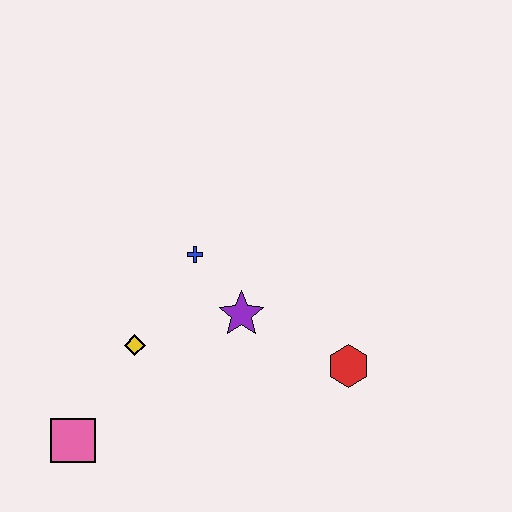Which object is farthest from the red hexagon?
The pink square is farthest from the red hexagon.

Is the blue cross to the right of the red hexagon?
No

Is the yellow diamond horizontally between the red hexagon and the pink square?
Yes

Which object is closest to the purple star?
The blue cross is closest to the purple star.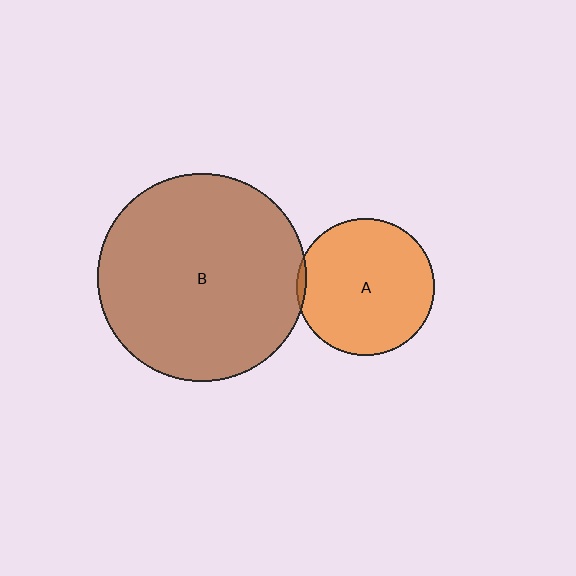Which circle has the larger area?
Circle B (brown).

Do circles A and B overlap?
Yes.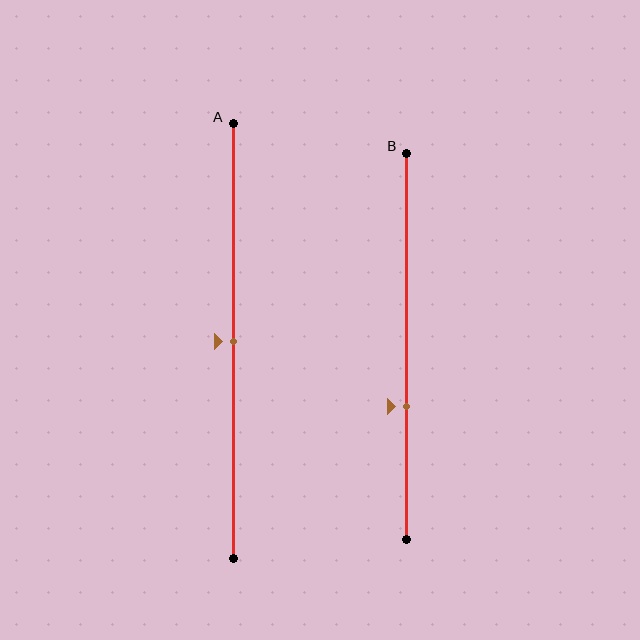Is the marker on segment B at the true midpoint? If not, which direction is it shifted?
No, the marker on segment B is shifted downward by about 15% of the segment length.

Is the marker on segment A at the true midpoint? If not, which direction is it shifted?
Yes, the marker on segment A is at the true midpoint.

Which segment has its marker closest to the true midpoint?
Segment A has its marker closest to the true midpoint.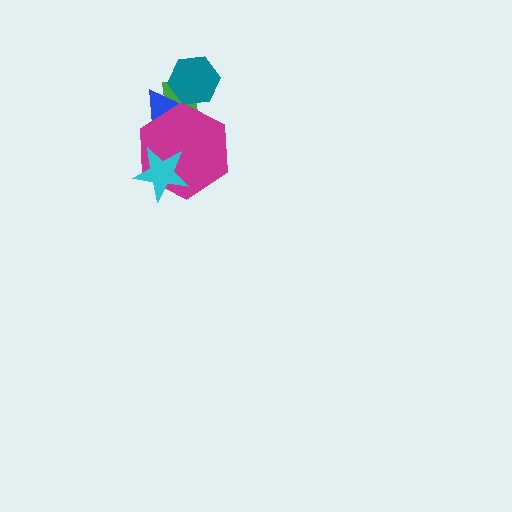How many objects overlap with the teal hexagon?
2 objects overlap with the teal hexagon.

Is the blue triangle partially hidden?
Yes, it is partially covered by another shape.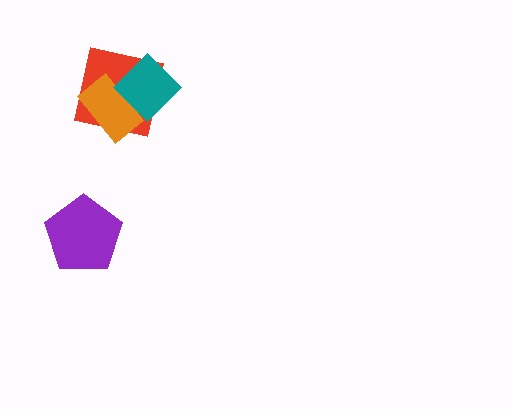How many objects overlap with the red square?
2 objects overlap with the red square.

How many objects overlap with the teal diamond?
2 objects overlap with the teal diamond.